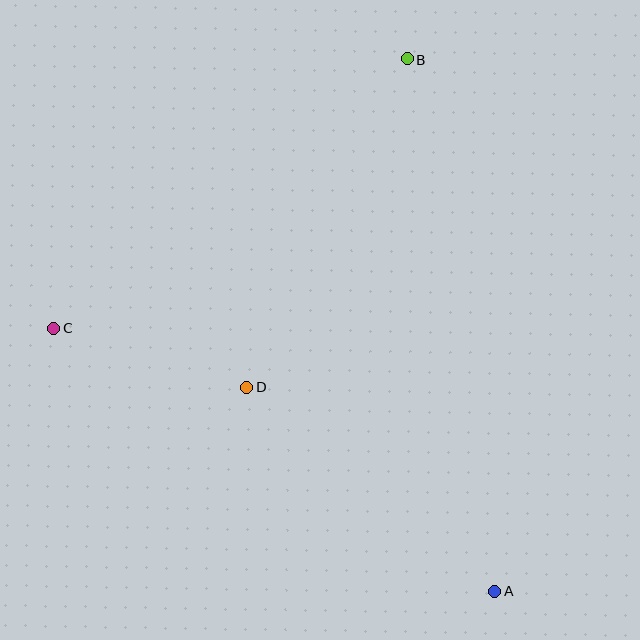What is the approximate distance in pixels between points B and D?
The distance between B and D is approximately 365 pixels.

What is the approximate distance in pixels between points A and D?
The distance between A and D is approximately 321 pixels.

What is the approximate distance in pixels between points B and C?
The distance between B and C is approximately 445 pixels.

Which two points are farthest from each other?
Points A and B are farthest from each other.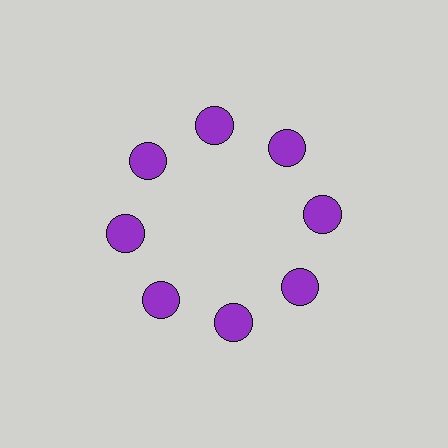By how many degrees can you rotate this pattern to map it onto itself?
The pattern maps onto itself every 45 degrees of rotation.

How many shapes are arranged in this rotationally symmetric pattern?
There are 8 shapes, arranged in 8 groups of 1.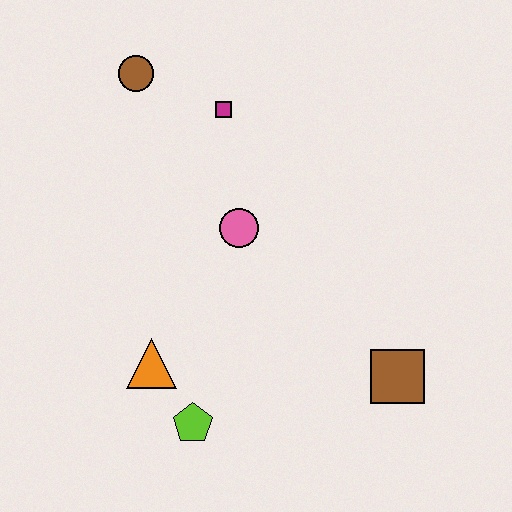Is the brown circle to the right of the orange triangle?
No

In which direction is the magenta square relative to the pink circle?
The magenta square is above the pink circle.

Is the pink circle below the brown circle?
Yes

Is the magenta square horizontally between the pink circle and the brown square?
No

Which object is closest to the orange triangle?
The lime pentagon is closest to the orange triangle.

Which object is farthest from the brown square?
The brown circle is farthest from the brown square.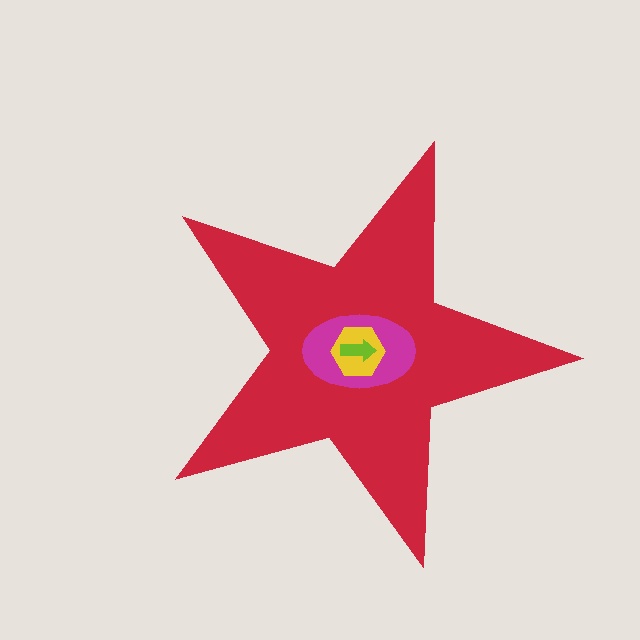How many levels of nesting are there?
4.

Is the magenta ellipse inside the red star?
Yes.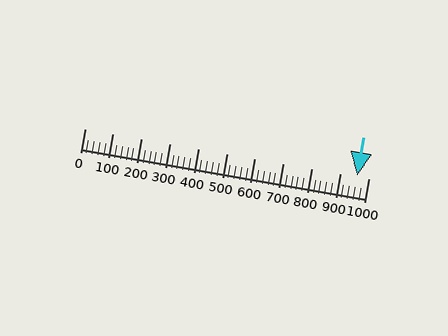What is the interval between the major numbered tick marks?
The major tick marks are spaced 100 units apart.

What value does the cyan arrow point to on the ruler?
The cyan arrow points to approximately 961.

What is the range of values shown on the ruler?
The ruler shows values from 0 to 1000.